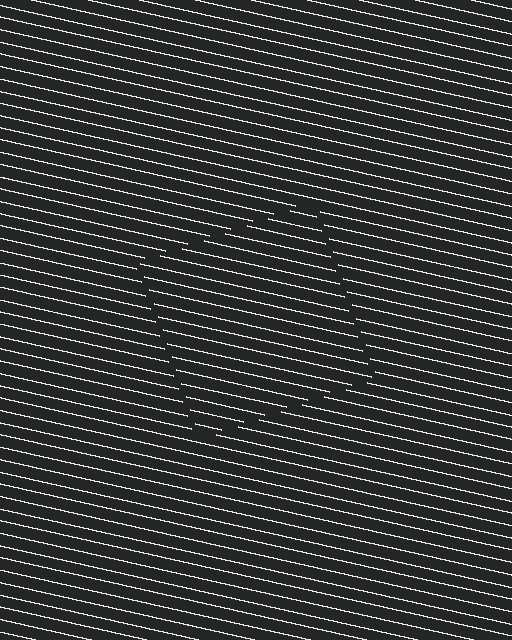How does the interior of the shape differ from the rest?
The interior of the shape contains the same grating, shifted by half a period — the contour is defined by the phase discontinuity where line-ends from the inner and outer gratings abut.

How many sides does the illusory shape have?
4 sides — the line-ends trace a square.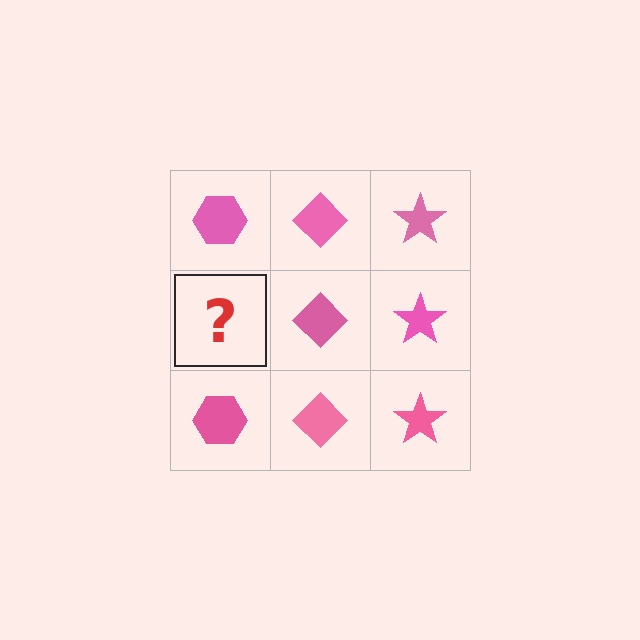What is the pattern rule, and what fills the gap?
The rule is that each column has a consistent shape. The gap should be filled with a pink hexagon.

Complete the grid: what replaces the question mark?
The question mark should be replaced with a pink hexagon.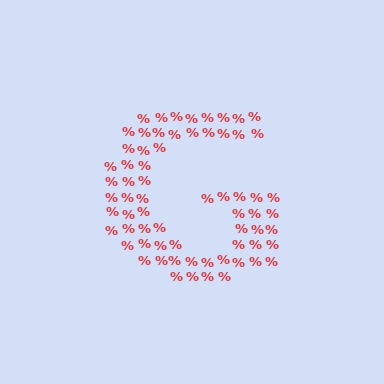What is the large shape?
The large shape is the letter G.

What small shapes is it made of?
It is made of small percent signs.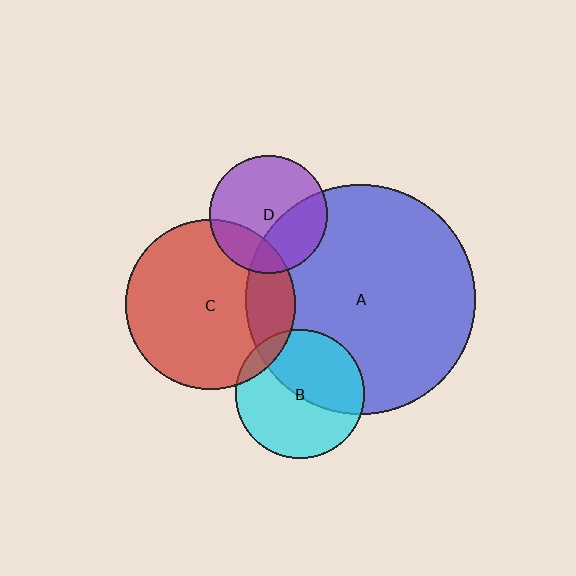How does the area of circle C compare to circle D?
Approximately 2.1 times.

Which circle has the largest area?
Circle A (blue).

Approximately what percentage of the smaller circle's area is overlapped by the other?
Approximately 20%.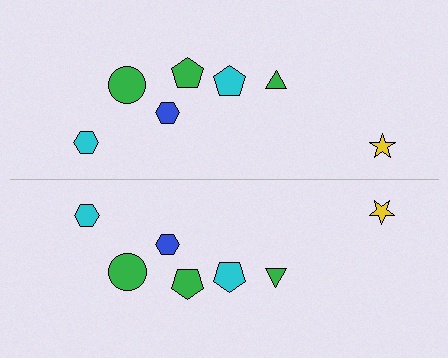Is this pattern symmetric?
Yes, this pattern has bilateral (reflection) symmetry.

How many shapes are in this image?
There are 14 shapes in this image.